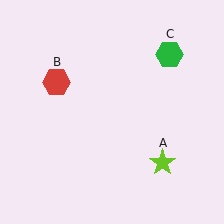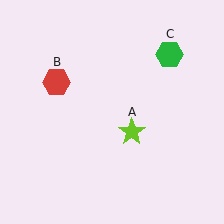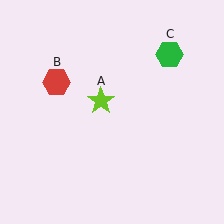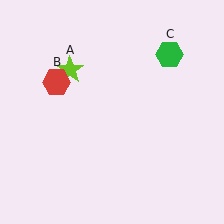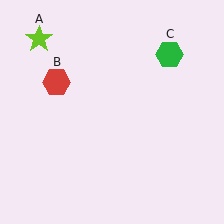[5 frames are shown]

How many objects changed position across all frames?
1 object changed position: lime star (object A).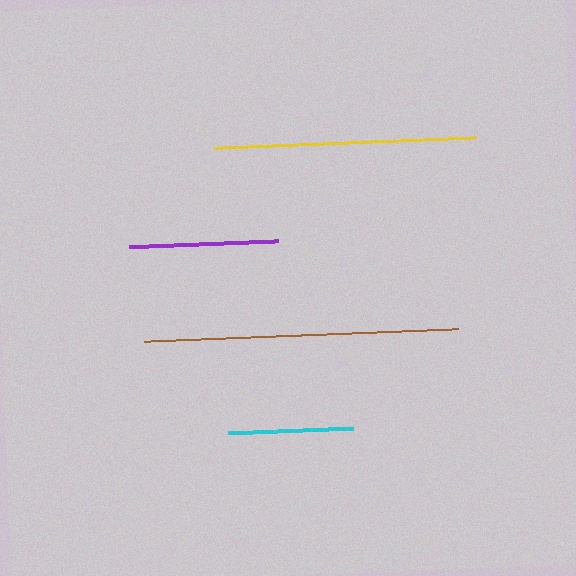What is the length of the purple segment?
The purple segment is approximately 149 pixels long.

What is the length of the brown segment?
The brown segment is approximately 314 pixels long.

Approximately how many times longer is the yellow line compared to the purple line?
The yellow line is approximately 1.8 times the length of the purple line.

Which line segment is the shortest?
The cyan line is the shortest at approximately 126 pixels.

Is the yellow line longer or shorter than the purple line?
The yellow line is longer than the purple line.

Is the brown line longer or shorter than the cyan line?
The brown line is longer than the cyan line.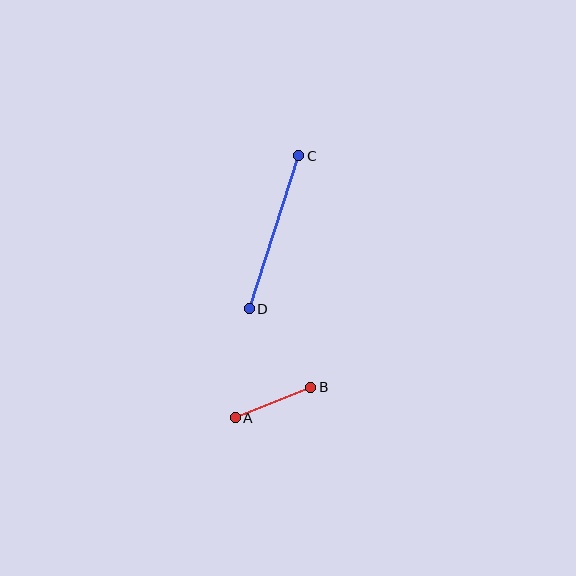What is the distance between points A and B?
The distance is approximately 82 pixels.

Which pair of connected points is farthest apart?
Points C and D are farthest apart.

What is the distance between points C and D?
The distance is approximately 161 pixels.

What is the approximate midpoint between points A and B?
The midpoint is at approximately (273, 402) pixels.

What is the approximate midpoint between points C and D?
The midpoint is at approximately (274, 232) pixels.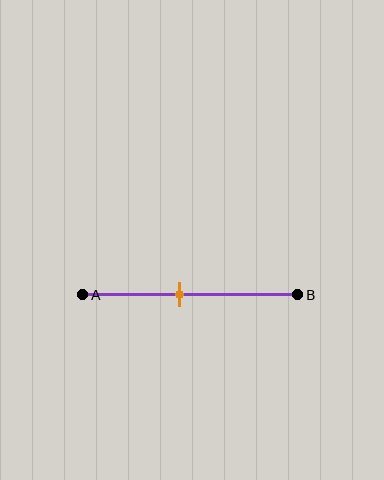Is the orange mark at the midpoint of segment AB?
No, the mark is at about 45% from A, not at the 50% midpoint.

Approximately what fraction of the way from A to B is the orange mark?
The orange mark is approximately 45% of the way from A to B.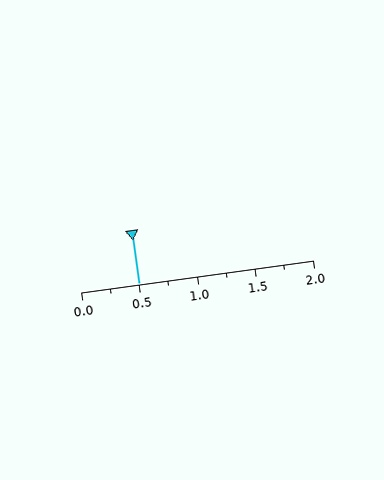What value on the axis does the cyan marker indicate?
The marker indicates approximately 0.5.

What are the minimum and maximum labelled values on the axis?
The axis runs from 0.0 to 2.0.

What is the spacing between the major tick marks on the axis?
The major ticks are spaced 0.5 apart.